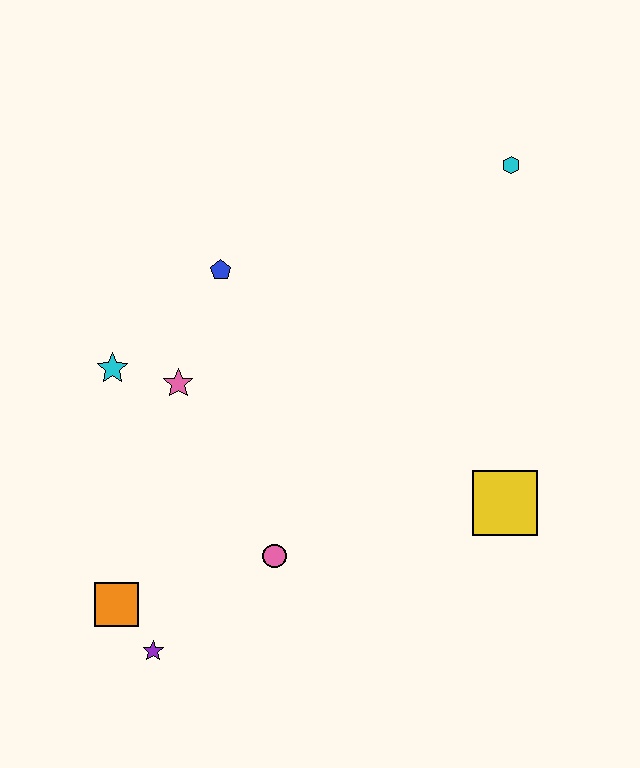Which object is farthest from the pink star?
The cyan hexagon is farthest from the pink star.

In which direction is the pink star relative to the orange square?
The pink star is above the orange square.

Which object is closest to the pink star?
The cyan star is closest to the pink star.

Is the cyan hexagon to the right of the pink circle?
Yes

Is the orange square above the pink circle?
No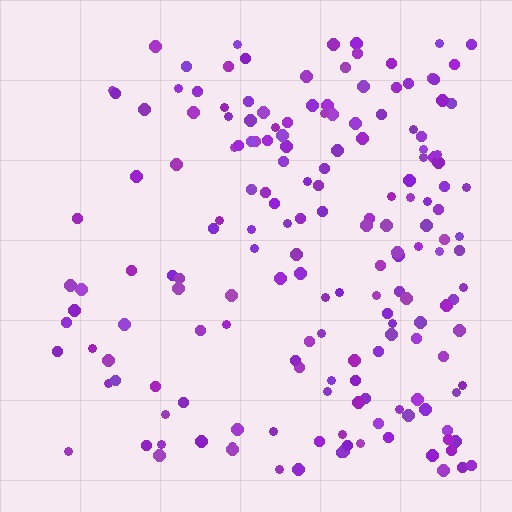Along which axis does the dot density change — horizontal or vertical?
Horizontal.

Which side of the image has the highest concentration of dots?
The right.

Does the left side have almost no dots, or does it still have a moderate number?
Still a moderate number, just noticeably fewer than the right.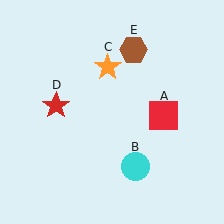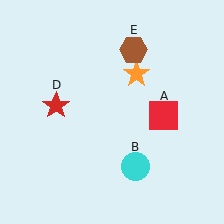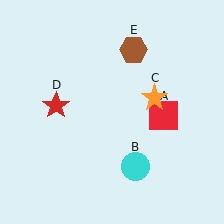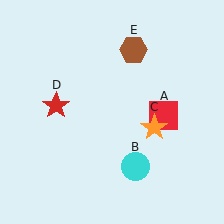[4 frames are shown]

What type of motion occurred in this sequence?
The orange star (object C) rotated clockwise around the center of the scene.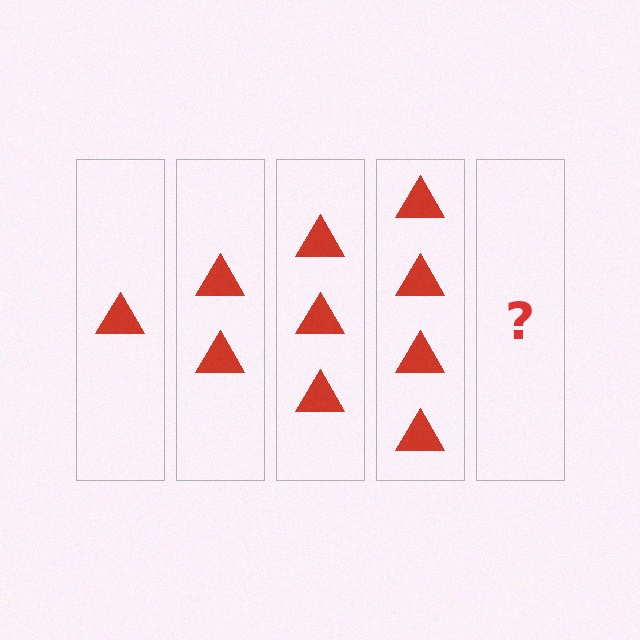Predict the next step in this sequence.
The next step is 5 triangles.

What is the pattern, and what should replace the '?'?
The pattern is that each step adds one more triangle. The '?' should be 5 triangles.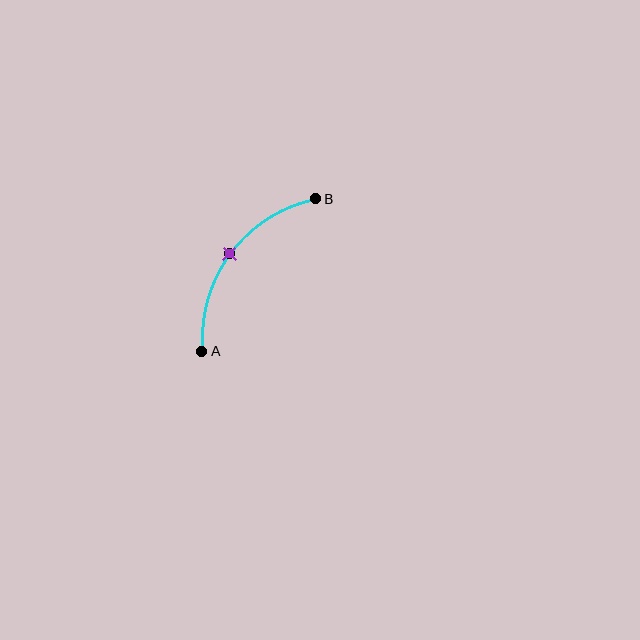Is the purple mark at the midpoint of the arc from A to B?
Yes. The purple mark lies on the arc at equal arc-length from both A and B — it is the arc midpoint.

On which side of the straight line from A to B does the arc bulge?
The arc bulges above and to the left of the straight line connecting A and B.